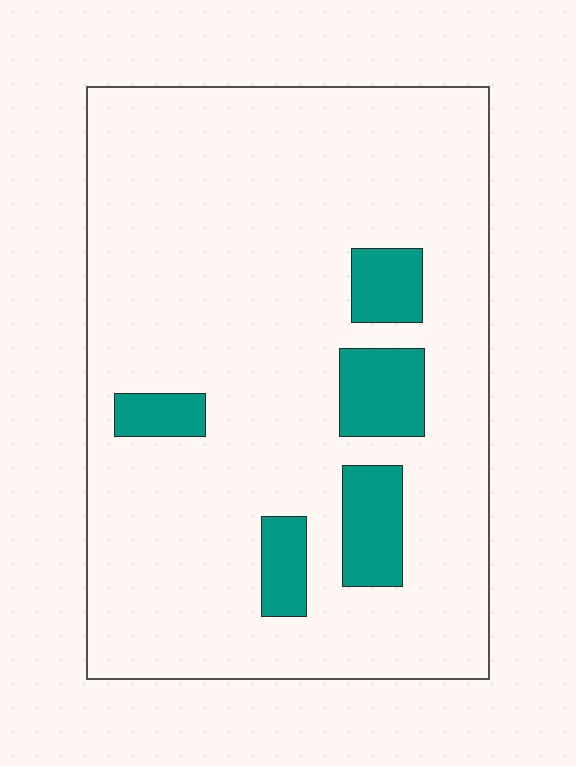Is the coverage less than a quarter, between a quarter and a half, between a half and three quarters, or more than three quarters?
Less than a quarter.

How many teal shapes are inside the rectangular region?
5.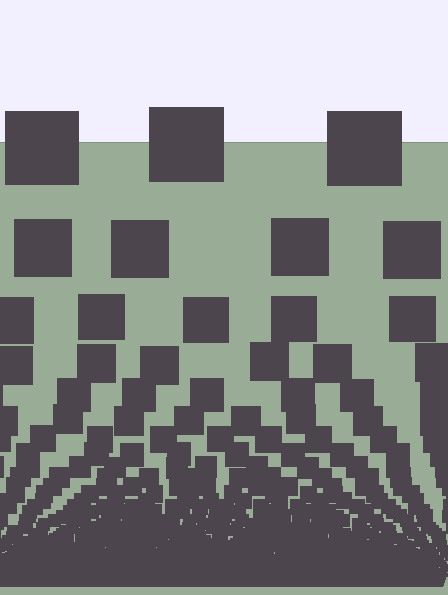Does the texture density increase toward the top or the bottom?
Density increases toward the bottom.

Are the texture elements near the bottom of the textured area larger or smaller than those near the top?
Smaller. The gradient is inverted — elements near the bottom are smaller and denser.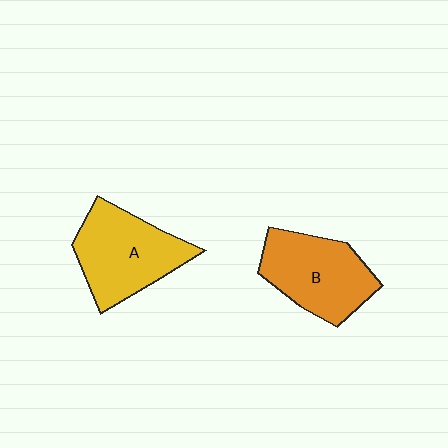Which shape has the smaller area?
Shape B (orange).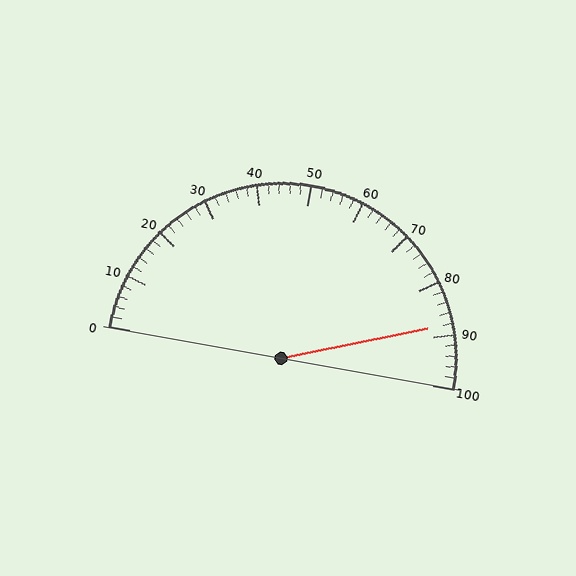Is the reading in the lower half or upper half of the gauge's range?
The reading is in the upper half of the range (0 to 100).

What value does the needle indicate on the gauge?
The needle indicates approximately 88.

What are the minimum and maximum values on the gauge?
The gauge ranges from 0 to 100.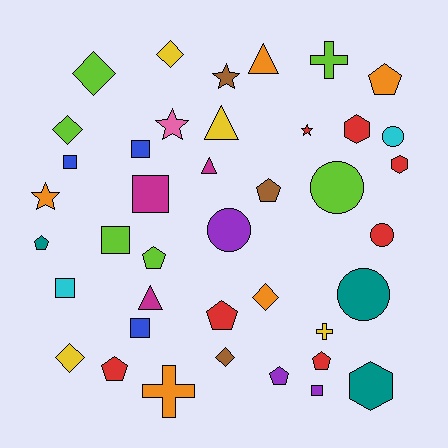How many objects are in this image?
There are 40 objects.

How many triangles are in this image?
There are 4 triangles.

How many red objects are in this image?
There are 7 red objects.